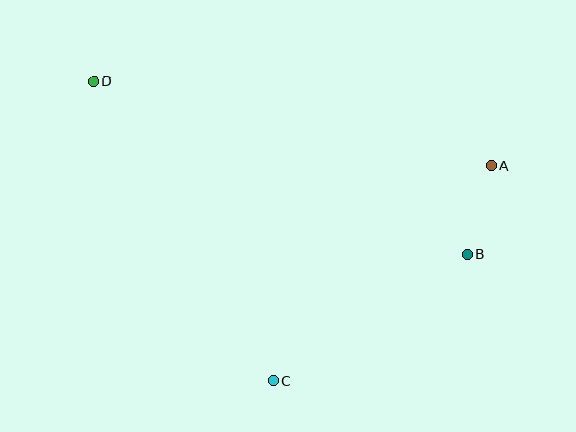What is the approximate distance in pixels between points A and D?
The distance between A and D is approximately 407 pixels.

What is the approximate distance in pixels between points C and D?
The distance between C and D is approximately 349 pixels.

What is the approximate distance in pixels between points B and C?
The distance between B and C is approximately 232 pixels.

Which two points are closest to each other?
Points A and B are closest to each other.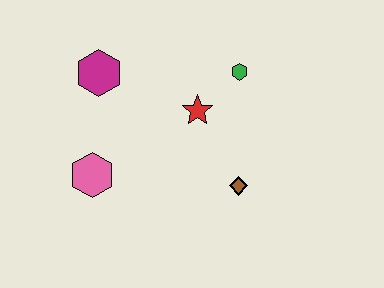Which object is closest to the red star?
The green hexagon is closest to the red star.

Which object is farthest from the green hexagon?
The pink hexagon is farthest from the green hexagon.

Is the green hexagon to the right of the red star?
Yes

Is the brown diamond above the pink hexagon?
No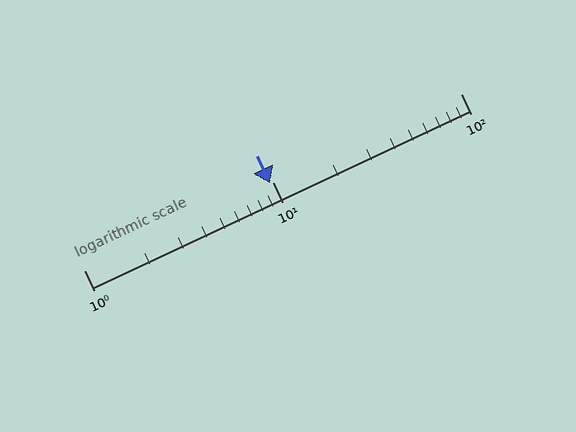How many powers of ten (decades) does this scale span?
The scale spans 2 decades, from 1 to 100.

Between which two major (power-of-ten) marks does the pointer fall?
The pointer is between 1 and 10.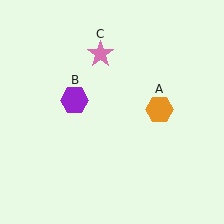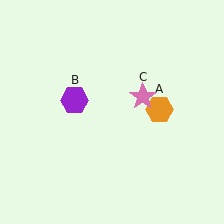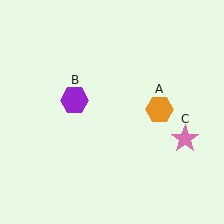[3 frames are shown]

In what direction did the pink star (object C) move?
The pink star (object C) moved down and to the right.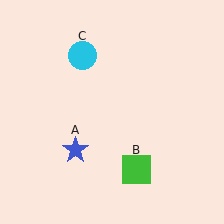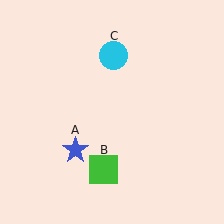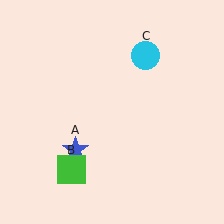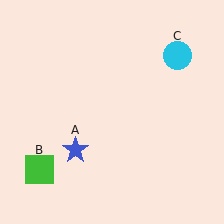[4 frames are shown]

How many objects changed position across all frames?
2 objects changed position: green square (object B), cyan circle (object C).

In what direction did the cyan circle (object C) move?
The cyan circle (object C) moved right.